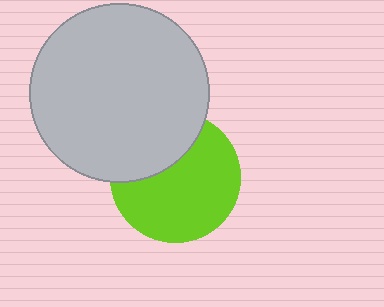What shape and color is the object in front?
The object in front is a light gray circle.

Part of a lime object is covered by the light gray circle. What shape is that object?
It is a circle.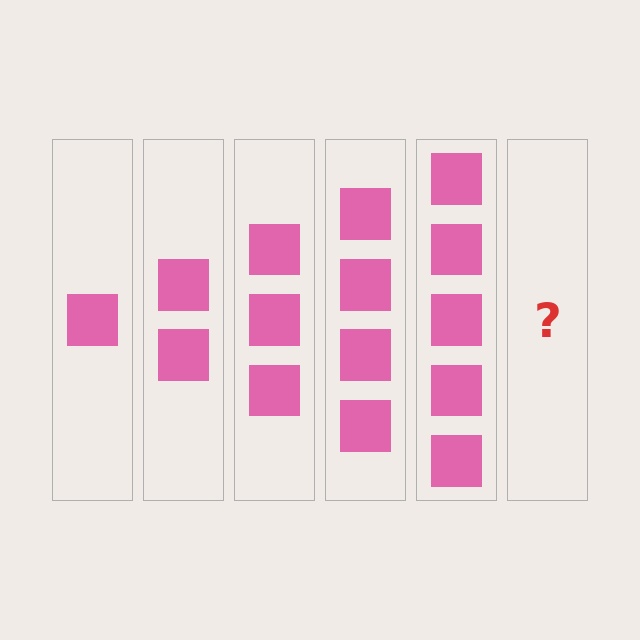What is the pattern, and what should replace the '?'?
The pattern is that each step adds one more square. The '?' should be 6 squares.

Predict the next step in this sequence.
The next step is 6 squares.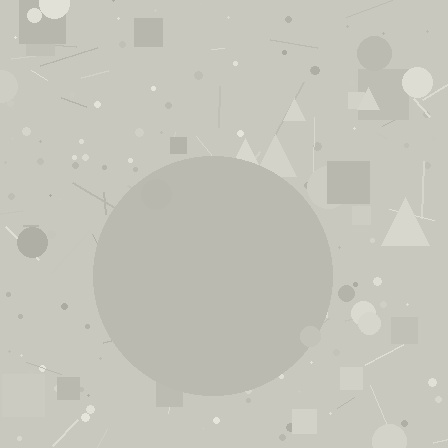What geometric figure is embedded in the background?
A circle is embedded in the background.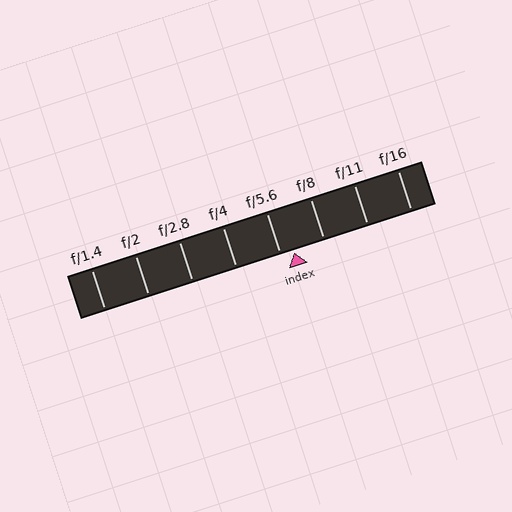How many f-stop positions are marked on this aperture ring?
There are 8 f-stop positions marked.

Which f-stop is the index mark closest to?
The index mark is closest to f/5.6.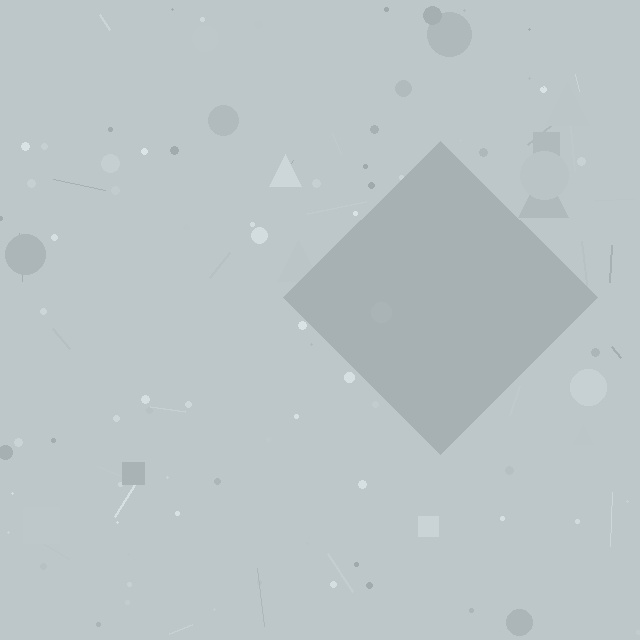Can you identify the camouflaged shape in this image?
The camouflaged shape is a diamond.